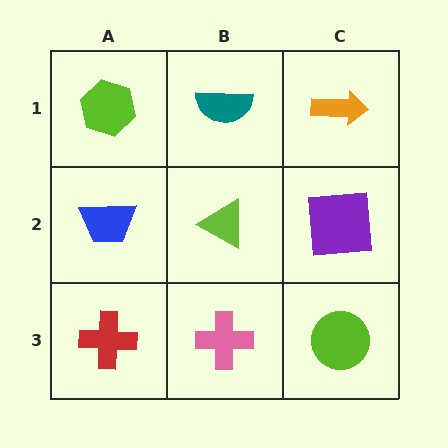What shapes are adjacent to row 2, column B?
A teal semicircle (row 1, column B), a pink cross (row 3, column B), a blue trapezoid (row 2, column A), a purple square (row 2, column C).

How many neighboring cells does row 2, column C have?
3.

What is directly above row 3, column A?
A blue trapezoid.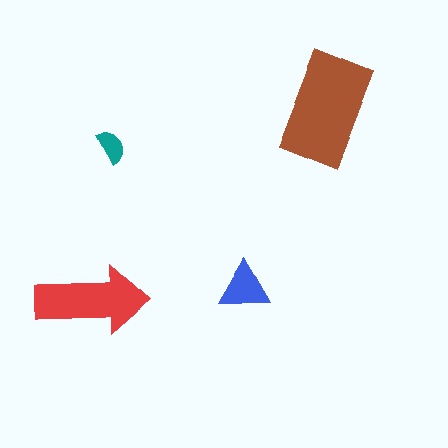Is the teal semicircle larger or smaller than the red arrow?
Smaller.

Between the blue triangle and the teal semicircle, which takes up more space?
The blue triangle.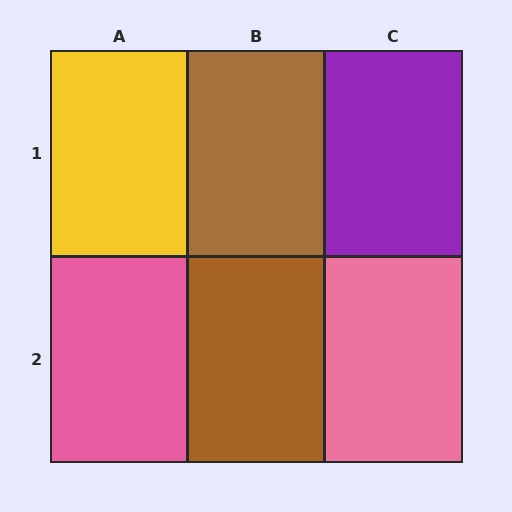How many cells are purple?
1 cell is purple.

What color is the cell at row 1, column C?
Purple.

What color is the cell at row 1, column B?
Brown.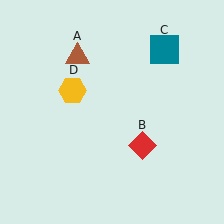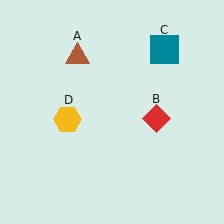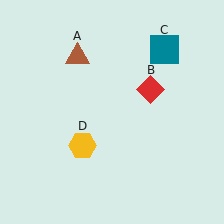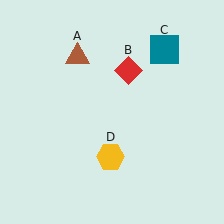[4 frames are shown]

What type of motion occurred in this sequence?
The red diamond (object B), yellow hexagon (object D) rotated counterclockwise around the center of the scene.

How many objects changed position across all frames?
2 objects changed position: red diamond (object B), yellow hexagon (object D).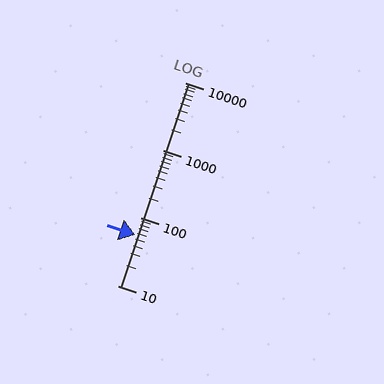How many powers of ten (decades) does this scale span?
The scale spans 3 decades, from 10 to 10000.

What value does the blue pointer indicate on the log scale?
The pointer indicates approximately 56.